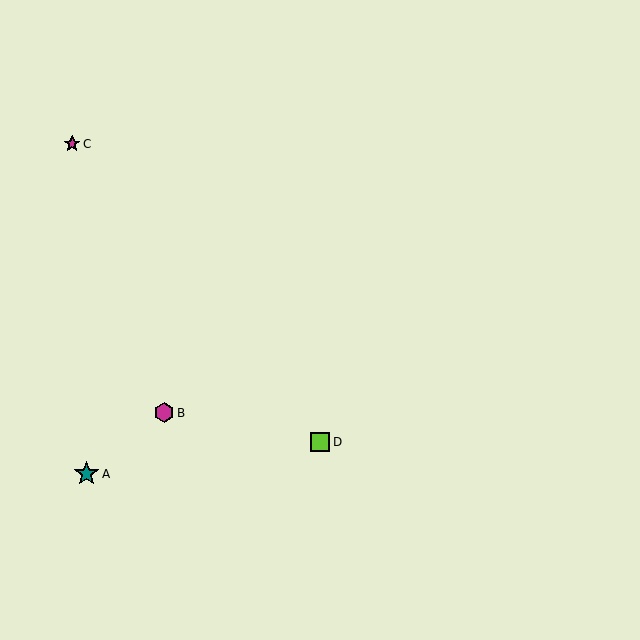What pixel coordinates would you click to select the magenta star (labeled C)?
Click at (72, 144) to select the magenta star C.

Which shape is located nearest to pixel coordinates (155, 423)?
The magenta hexagon (labeled B) at (164, 413) is nearest to that location.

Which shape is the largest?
The teal star (labeled A) is the largest.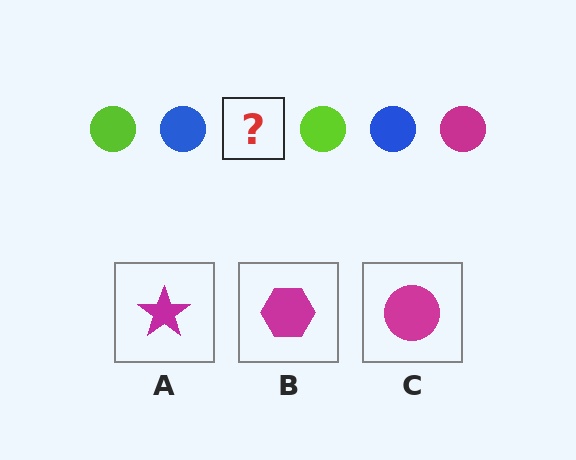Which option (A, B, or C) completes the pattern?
C.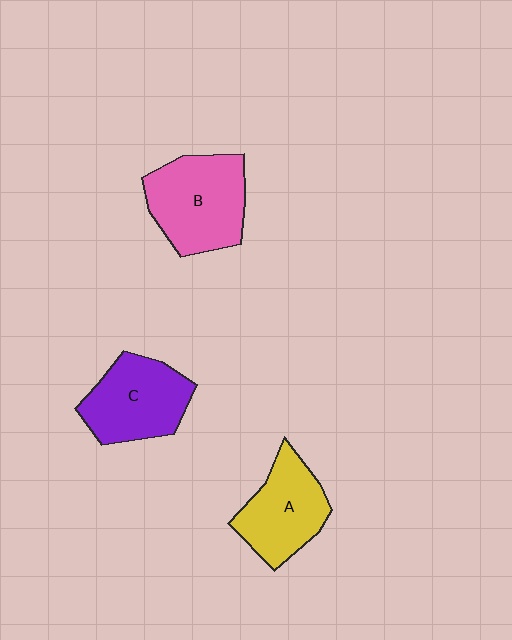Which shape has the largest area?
Shape B (pink).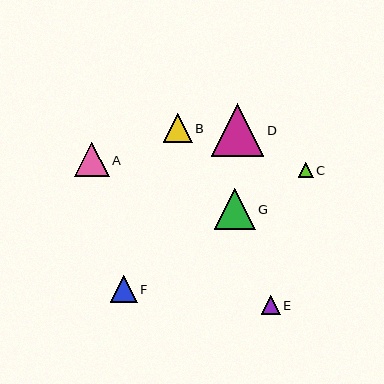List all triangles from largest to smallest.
From largest to smallest: D, G, A, B, F, E, C.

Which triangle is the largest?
Triangle D is the largest with a size of approximately 52 pixels.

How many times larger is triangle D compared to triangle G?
Triangle D is approximately 1.3 times the size of triangle G.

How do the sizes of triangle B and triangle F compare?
Triangle B and triangle F are approximately the same size.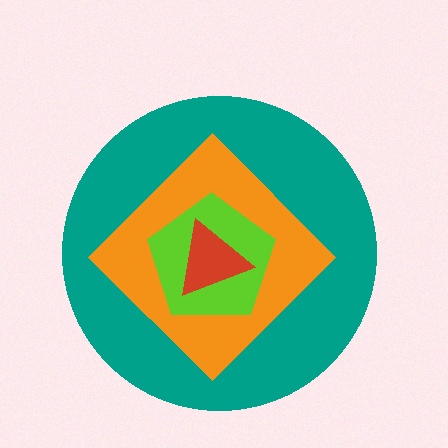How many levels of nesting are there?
4.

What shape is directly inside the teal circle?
The orange diamond.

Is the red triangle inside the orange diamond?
Yes.